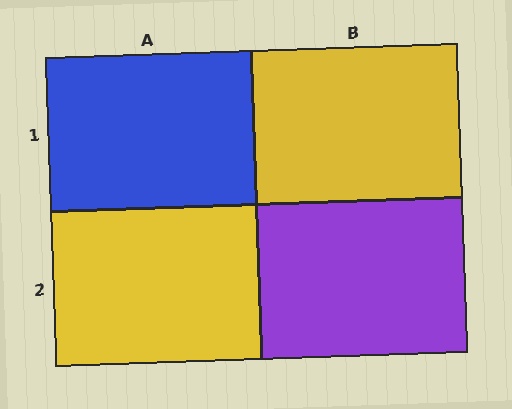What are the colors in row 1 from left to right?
Blue, yellow.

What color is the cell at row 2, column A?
Yellow.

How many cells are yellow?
2 cells are yellow.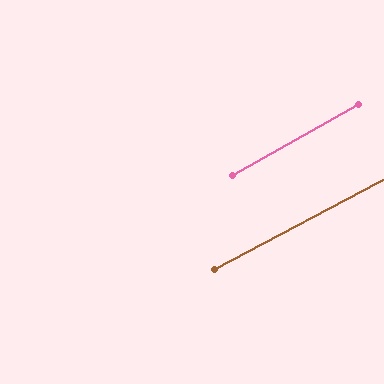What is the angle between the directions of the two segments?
Approximately 2 degrees.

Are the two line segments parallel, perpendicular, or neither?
Parallel — their directions differ by only 1.8°.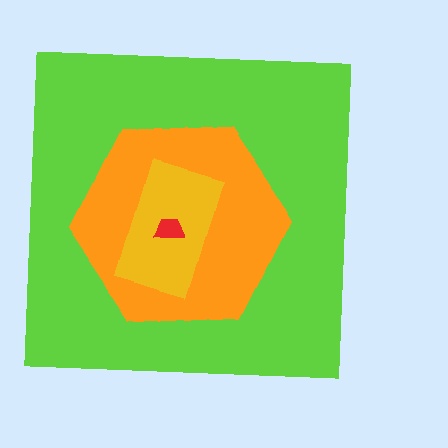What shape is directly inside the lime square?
The orange hexagon.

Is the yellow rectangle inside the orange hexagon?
Yes.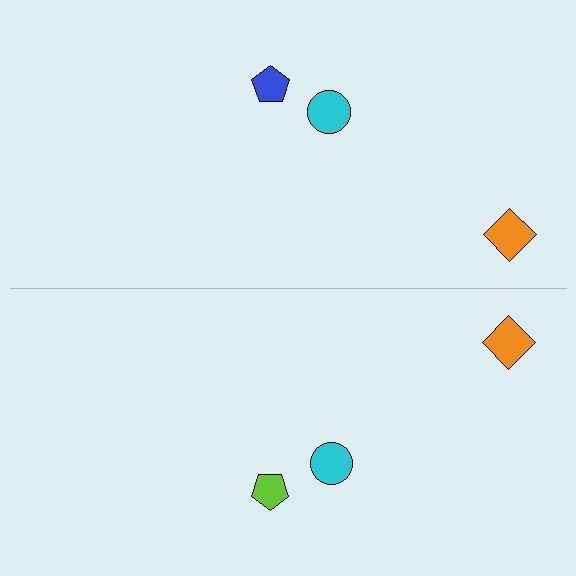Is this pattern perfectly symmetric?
No, the pattern is not perfectly symmetric. The lime pentagon on the bottom side breaks the symmetry — its mirror counterpart is blue.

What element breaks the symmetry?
The lime pentagon on the bottom side breaks the symmetry — its mirror counterpart is blue.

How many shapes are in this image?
There are 6 shapes in this image.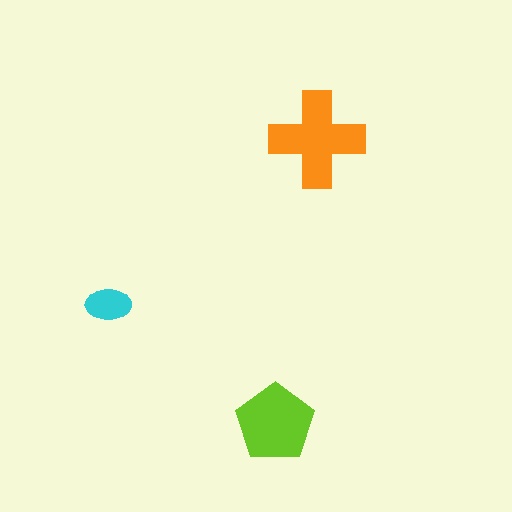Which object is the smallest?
The cyan ellipse.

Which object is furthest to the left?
The cyan ellipse is leftmost.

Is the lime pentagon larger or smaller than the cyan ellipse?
Larger.